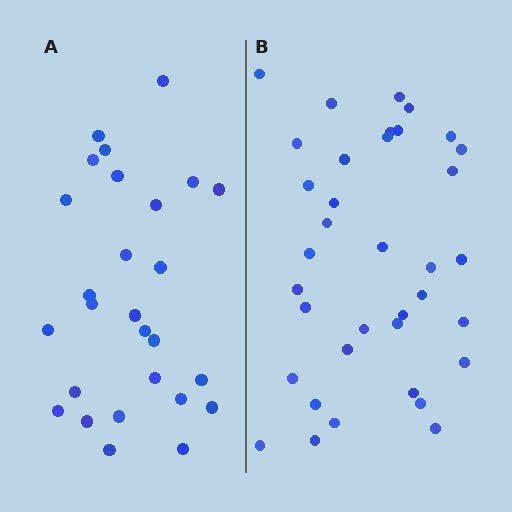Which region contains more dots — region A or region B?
Region B (the right region) has more dots.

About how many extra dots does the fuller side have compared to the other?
Region B has roughly 8 or so more dots than region A.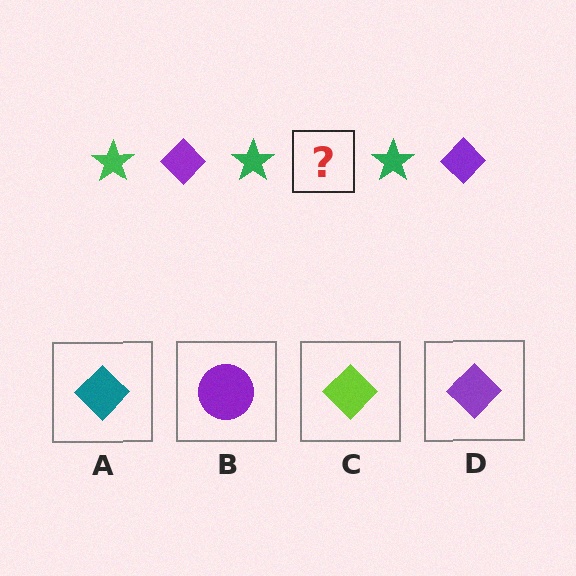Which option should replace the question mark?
Option D.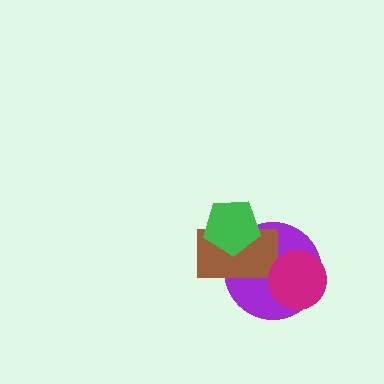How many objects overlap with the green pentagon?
2 objects overlap with the green pentagon.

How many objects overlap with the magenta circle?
1 object overlaps with the magenta circle.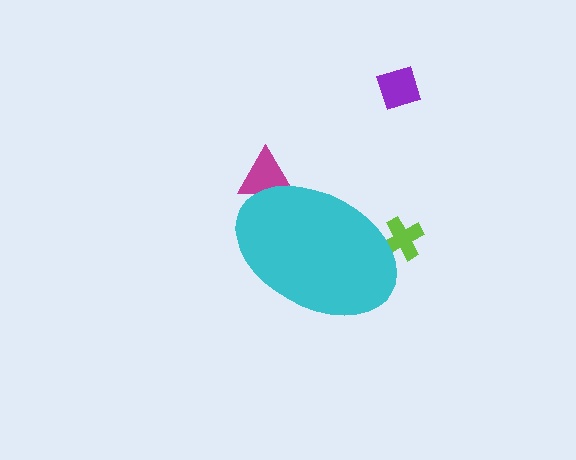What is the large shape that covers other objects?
A cyan ellipse.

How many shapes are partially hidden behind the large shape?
2 shapes are partially hidden.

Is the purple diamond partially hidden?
No, the purple diamond is fully visible.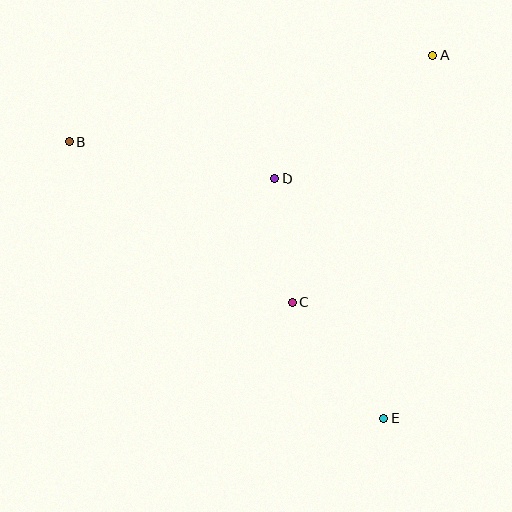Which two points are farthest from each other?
Points B and E are farthest from each other.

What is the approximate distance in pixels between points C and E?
The distance between C and E is approximately 148 pixels.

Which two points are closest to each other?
Points C and D are closest to each other.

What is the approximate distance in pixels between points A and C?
The distance between A and C is approximately 284 pixels.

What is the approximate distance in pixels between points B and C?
The distance between B and C is approximately 275 pixels.